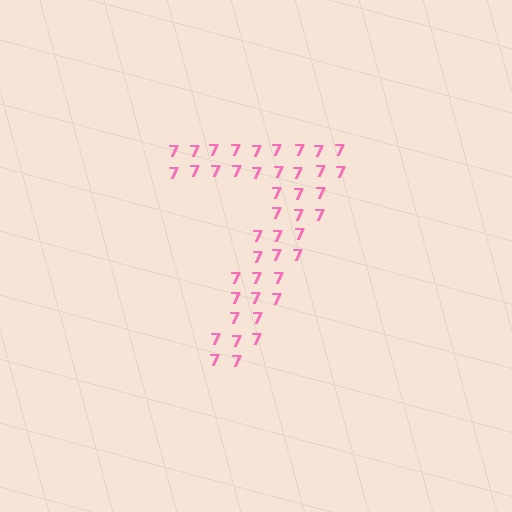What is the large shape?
The large shape is the digit 7.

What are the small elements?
The small elements are digit 7's.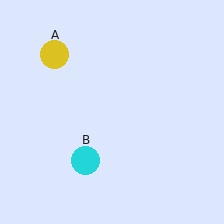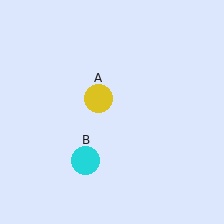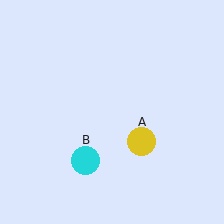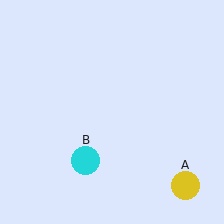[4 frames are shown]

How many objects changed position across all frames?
1 object changed position: yellow circle (object A).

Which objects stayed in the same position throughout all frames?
Cyan circle (object B) remained stationary.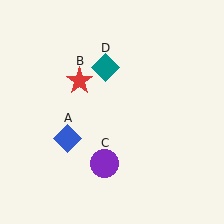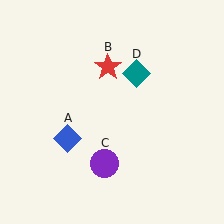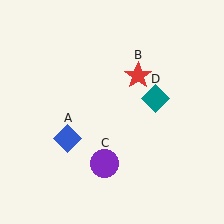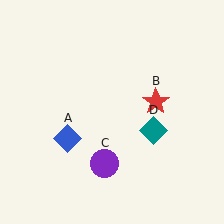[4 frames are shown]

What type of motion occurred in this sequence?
The red star (object B), teal diamond (object D) rotated clockwise around the center of the scene.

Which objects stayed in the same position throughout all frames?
Blue diamond (object A) and purple circle (object C) remained stationary.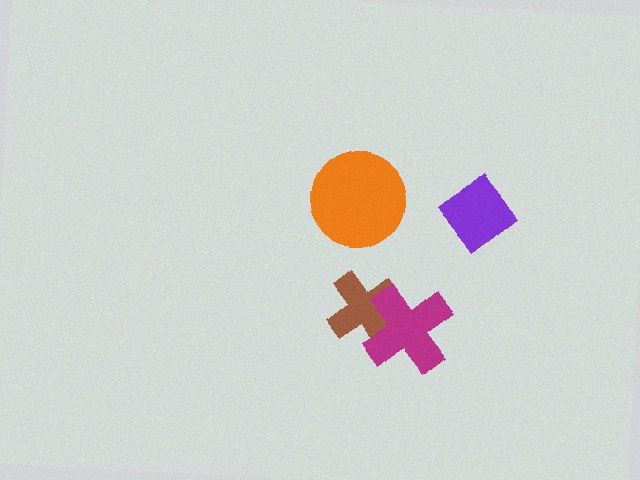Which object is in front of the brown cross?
The magenta cross is in front of the brown cross.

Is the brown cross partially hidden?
Yes, it is partially covered by another shape.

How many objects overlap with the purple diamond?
0 objects overlap with the purple diamond.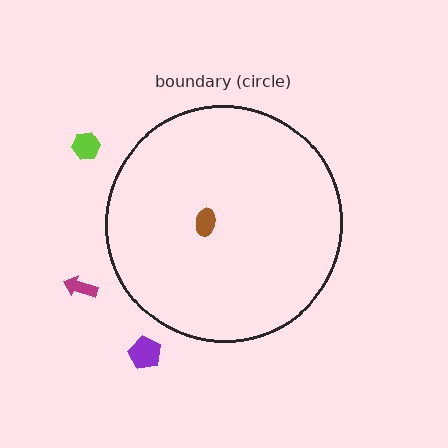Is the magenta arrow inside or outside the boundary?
Outside.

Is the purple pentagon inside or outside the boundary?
Outside.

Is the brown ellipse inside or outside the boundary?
Inside.